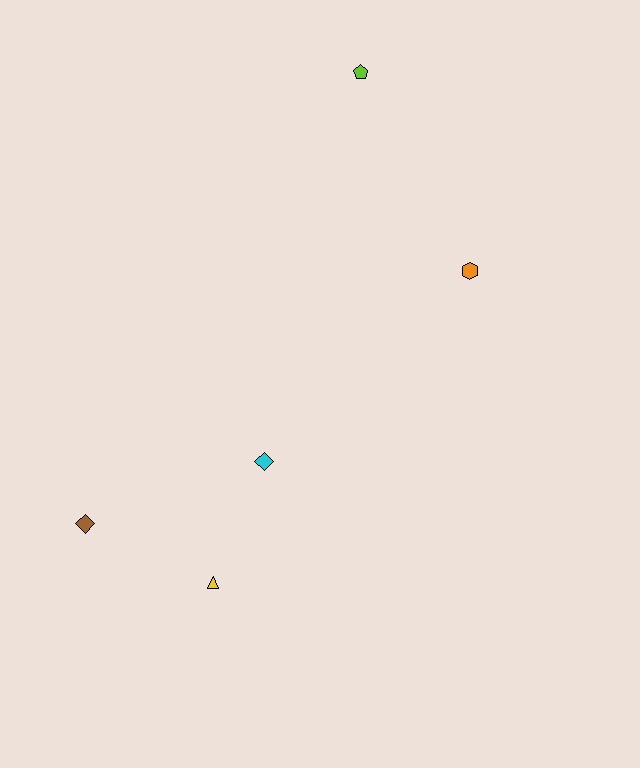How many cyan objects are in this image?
There is 1 cyan object.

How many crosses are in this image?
There are no crosses.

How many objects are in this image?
There are 5 objects.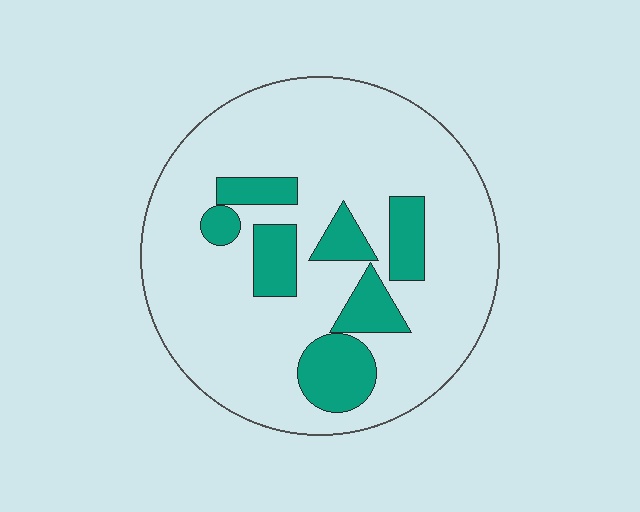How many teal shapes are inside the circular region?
7.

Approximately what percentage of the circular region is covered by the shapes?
Approximately 20%.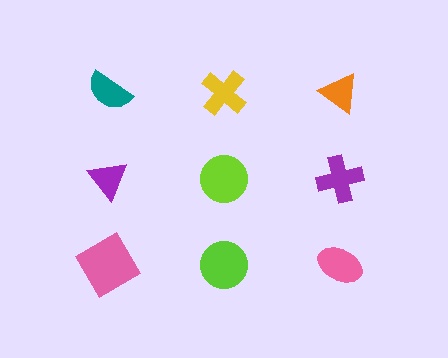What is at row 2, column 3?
A purple cross.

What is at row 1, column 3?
An orange triangle.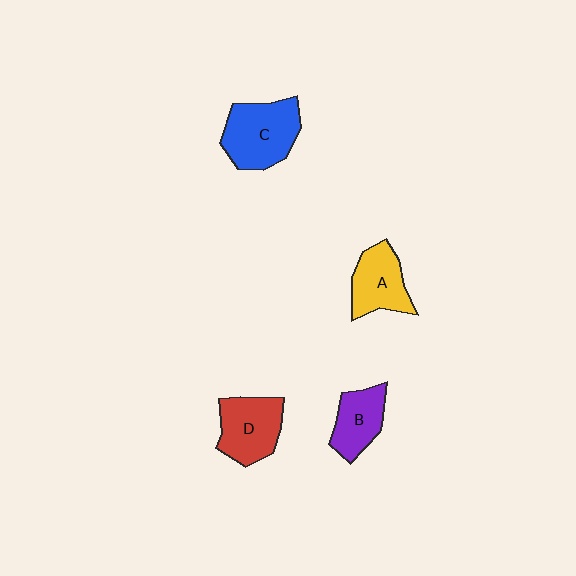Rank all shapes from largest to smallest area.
From largest to smallest: C (blue), D (red), A (yellow), B (purple).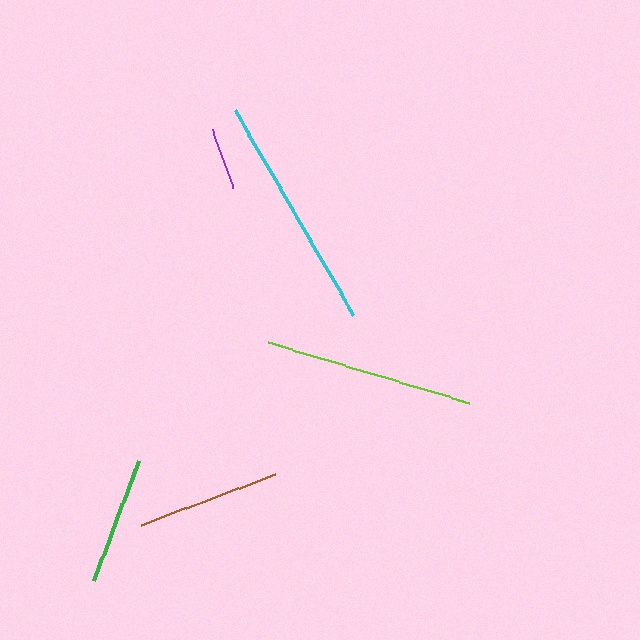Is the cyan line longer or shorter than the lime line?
The cyan line is longer than the lime line.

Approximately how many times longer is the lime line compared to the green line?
The lime line is approximately 1.6 times the length of the green line.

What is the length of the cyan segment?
The cyan segment is approximately 236 pixels long.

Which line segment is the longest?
The cyan line is the longest at approximately 236 pixels.